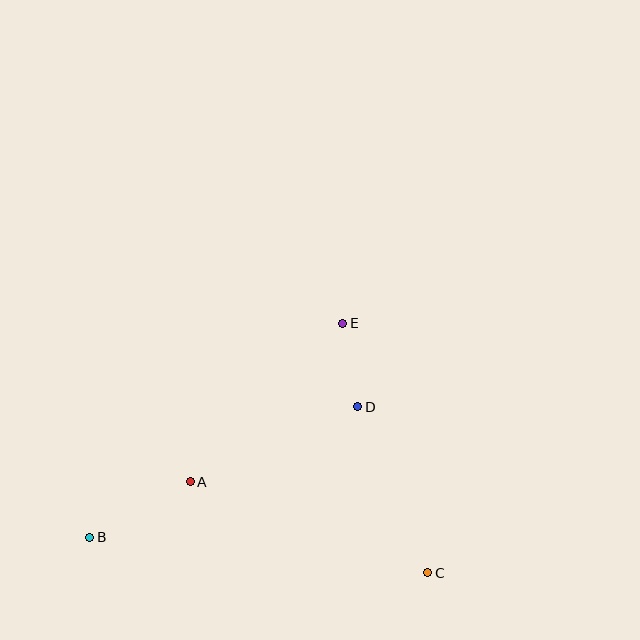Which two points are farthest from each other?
Points B and C are farthest from each other.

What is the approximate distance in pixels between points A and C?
The distance between A and C is approximately 254 pixels.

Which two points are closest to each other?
Points D and E are closest to each other.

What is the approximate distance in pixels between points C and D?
The distance between C and D is approximately 180 pixels.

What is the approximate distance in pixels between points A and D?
The distance between A and D is approximately 183 pixels.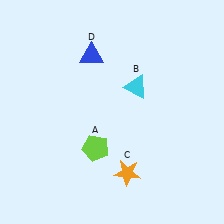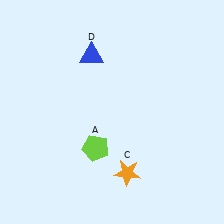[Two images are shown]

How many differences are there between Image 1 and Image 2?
There is 1 difference between the two images.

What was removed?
The cyan triangle (B) was removed in Image 2.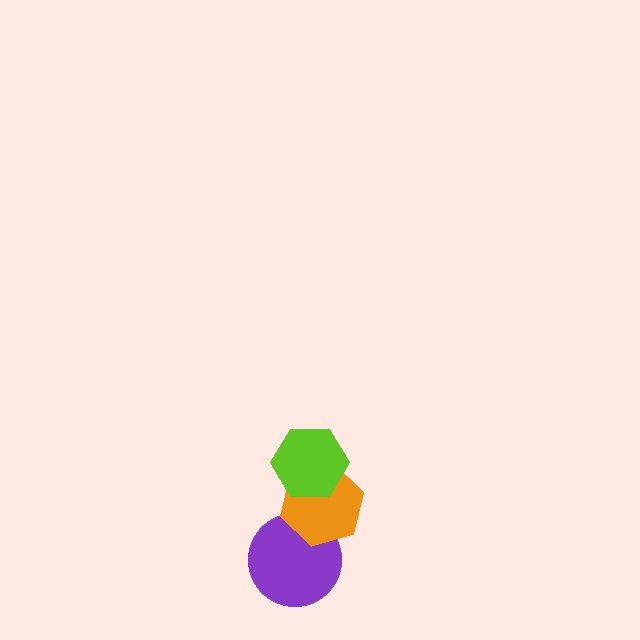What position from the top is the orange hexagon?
The orange hexagon is 2nd from the top.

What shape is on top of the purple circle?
The orange hexagon is on top of the purple circle.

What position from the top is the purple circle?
The purple circle is 3rd from the top.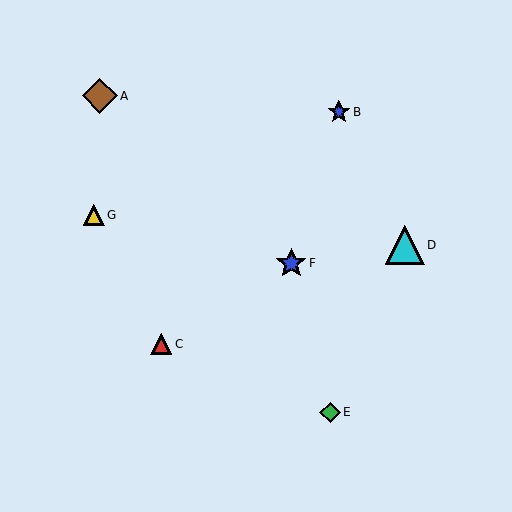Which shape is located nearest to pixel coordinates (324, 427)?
The green diamond (labeled E) at (330, 412) is nearest to that location.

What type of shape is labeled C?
Shape C is a red triangle.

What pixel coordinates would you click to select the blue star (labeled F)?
Click at (291, 263) to select the blue star F.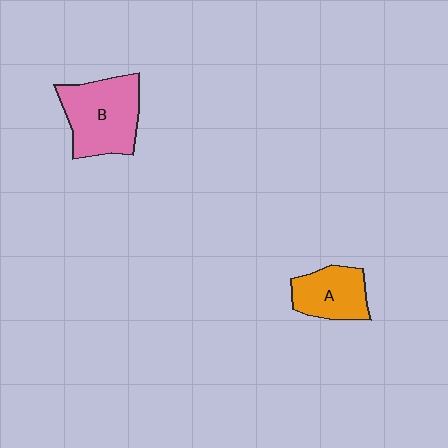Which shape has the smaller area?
Shape A (orange).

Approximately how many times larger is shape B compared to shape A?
Approximately 1.5 times.